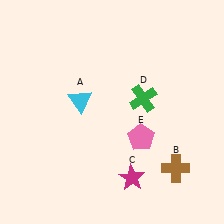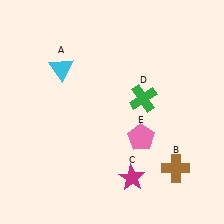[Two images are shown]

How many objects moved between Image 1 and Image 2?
1 object moved between the two images.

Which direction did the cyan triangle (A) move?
The cyan triangle (A) moved up.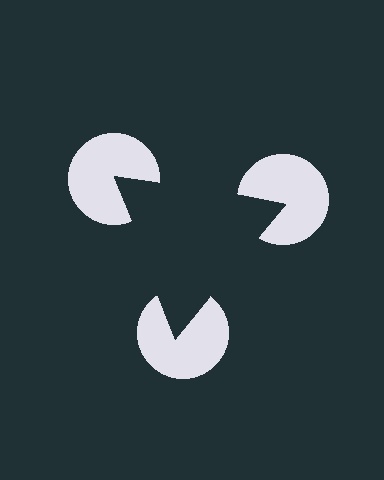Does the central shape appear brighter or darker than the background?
It typically appears slightly darker than the background, even though no actual brightness change is drawn.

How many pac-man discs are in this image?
There are 3 — one at each vertex of the illusory triangle.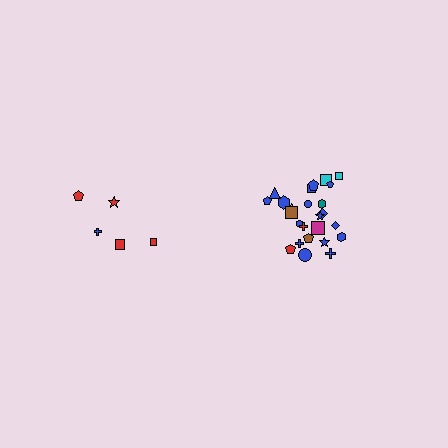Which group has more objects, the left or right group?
The right group.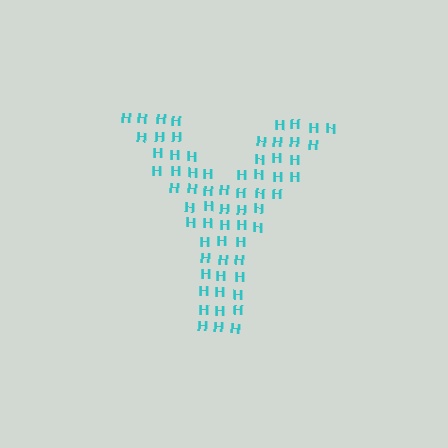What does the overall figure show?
The overall figure shows the letter Y.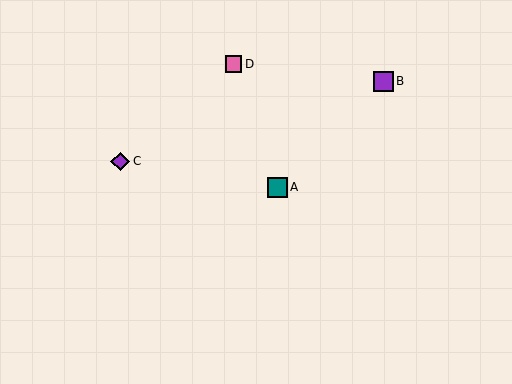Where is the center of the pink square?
The center of the pink square is at (233, 64).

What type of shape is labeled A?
Shape A is a teal square.